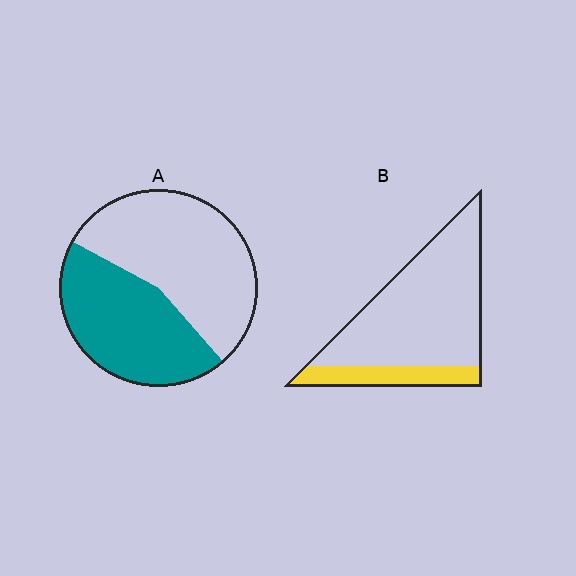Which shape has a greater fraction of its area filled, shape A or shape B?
Shape A.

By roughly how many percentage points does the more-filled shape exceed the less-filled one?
By roughly 25 percentage points (A over B).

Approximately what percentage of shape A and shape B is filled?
A is approximately 45% and B is approximately 20%.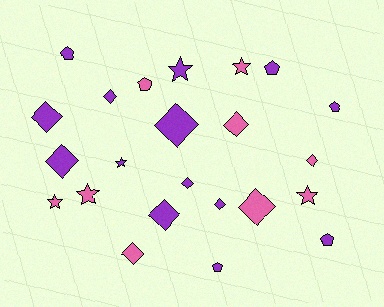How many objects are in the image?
There are 23 objects.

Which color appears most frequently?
Purple, with 14 objects.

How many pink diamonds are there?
There are 4 pink diamonds.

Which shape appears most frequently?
Diamond, with 11 objects.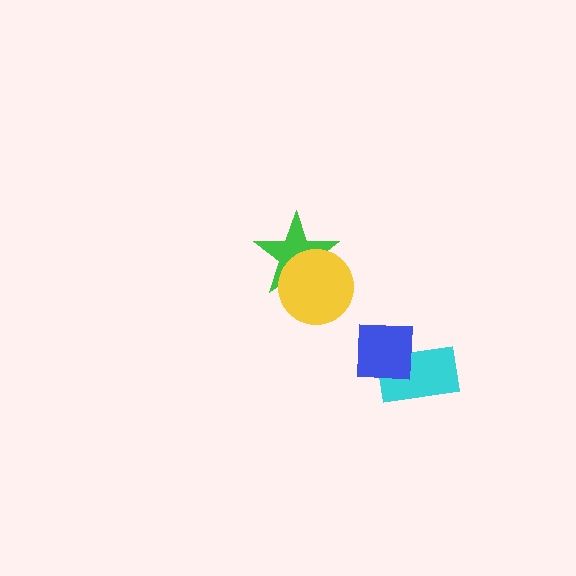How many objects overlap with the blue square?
1 object overlaps with the blue square.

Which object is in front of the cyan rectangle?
The blue square is in front of the cyan rectangle.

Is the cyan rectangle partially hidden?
Yes, it is partially covered by another shape.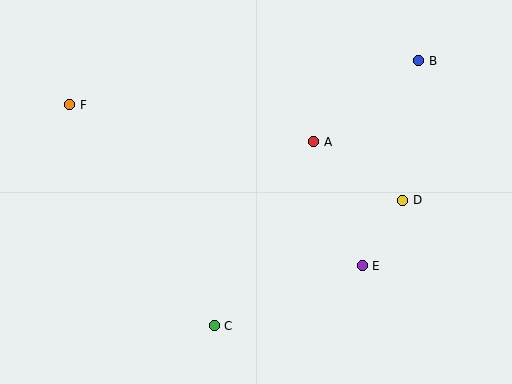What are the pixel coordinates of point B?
Point B is at (419, 61).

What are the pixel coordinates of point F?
Point F is at (70, 105).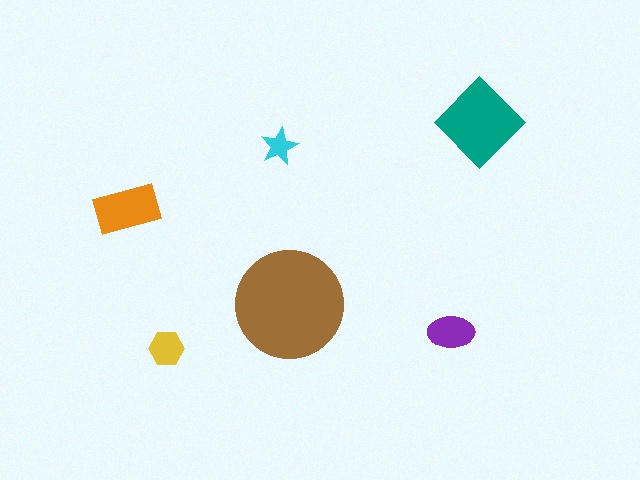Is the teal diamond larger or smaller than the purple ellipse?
Larger.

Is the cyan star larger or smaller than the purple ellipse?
Smaller.